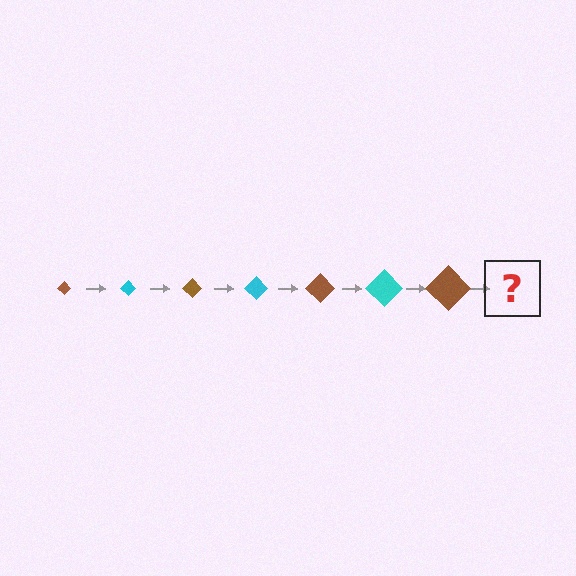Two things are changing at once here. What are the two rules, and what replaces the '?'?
The two rules are that the diamond grows larger each step and the color cycles through brown and cyan. The '?' should be a cyan diamond, larger than the previous one.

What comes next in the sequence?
The next element should be a cyan diamond, larger than the previous one.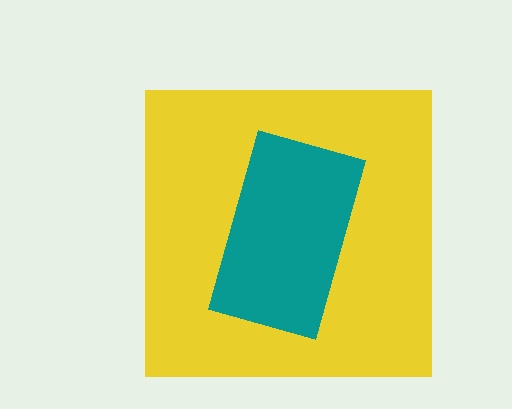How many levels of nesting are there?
2.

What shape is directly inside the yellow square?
The teal rectangle.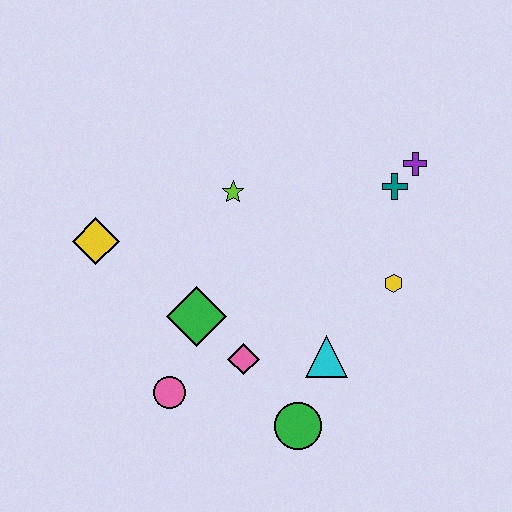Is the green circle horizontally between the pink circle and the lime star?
No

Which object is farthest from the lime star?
The green circle is farthest from the lime star.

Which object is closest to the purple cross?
The teal cross is closest to the purple cross.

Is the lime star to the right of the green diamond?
Yes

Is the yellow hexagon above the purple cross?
No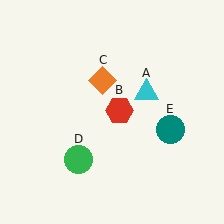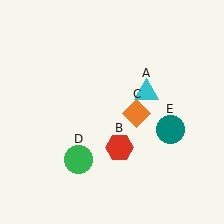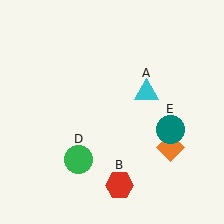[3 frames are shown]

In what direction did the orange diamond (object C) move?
The orange diamond (object C) moved down and to the right.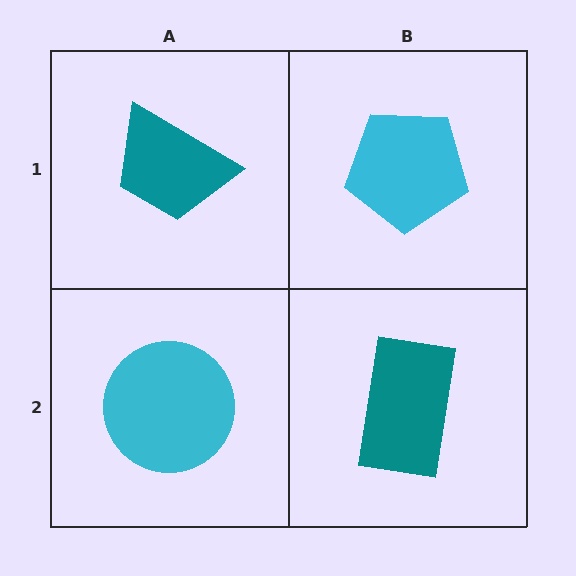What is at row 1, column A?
A teal trapezoid.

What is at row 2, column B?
A teal rectangle.